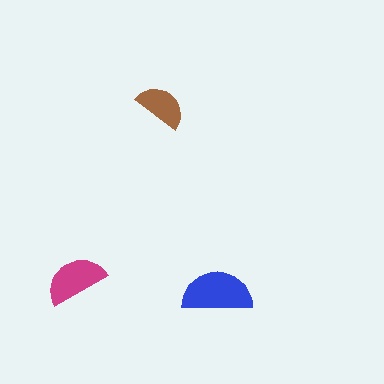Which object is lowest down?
The blue semicircle is bottommost.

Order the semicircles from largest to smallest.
the blue one, the magenta one, the brown one.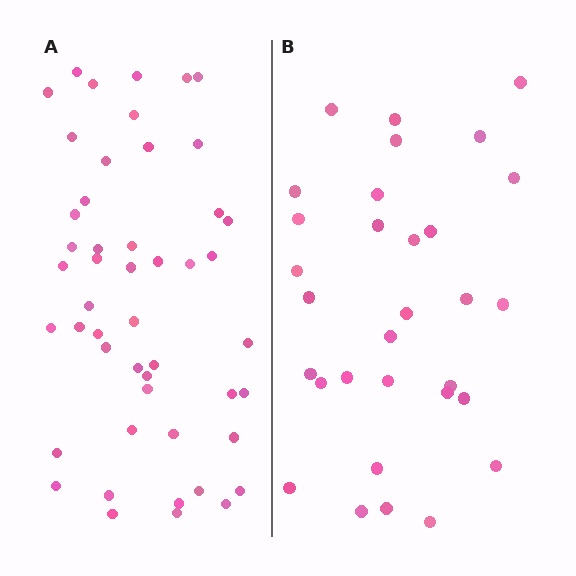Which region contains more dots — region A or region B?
Region A (the left region) has more dots.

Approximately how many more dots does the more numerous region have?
Region A has approximately 20 more dots than region B.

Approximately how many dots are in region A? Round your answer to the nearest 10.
About 50 dots. (The exact count is 49, which rounds to 50.)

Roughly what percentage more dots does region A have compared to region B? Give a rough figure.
About 60% more.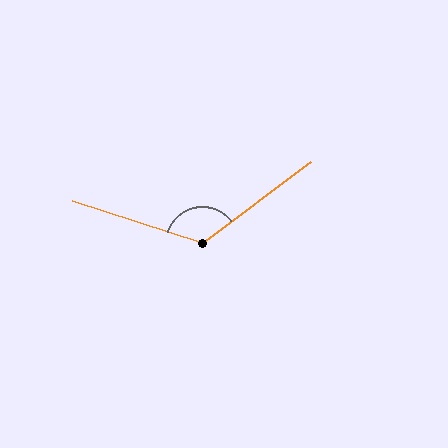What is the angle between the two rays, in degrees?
Approximately 125 degrees.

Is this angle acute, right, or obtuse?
It is obtuse.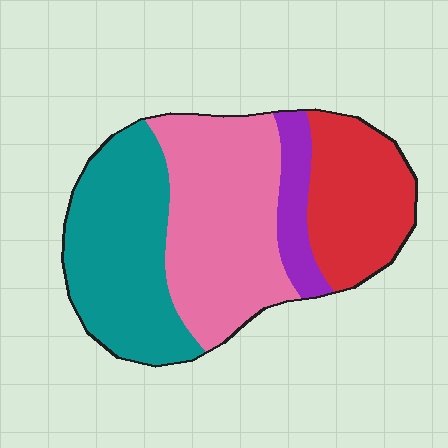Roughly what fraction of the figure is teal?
Teal takes up about one third (1/3) of the figure.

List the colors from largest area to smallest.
From largest to smallest: pink, teal, red, purple.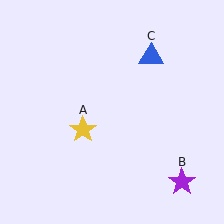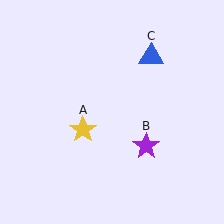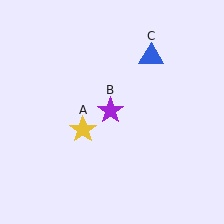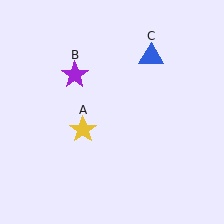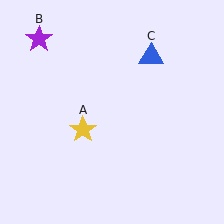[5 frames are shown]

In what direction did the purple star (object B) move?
The purple star (object B) moved up and to the left.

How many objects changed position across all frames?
1 object changed position: purple star (object B).